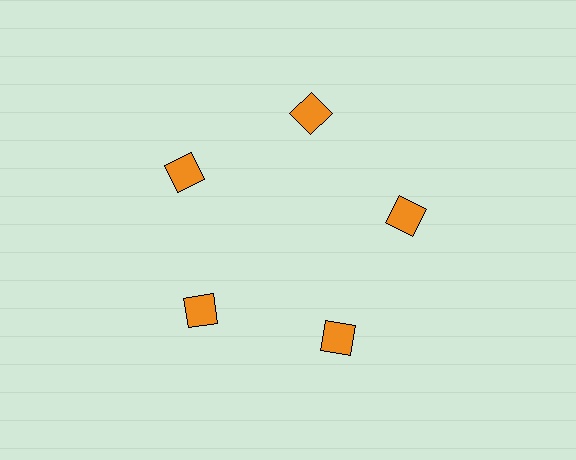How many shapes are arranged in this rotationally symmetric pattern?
There are 5 shapes, arranged in 5 groups of 1.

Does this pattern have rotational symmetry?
Yes, this pattern has 5-fold rotational symmetry. It looks the same after rotating 72 degrees around the center.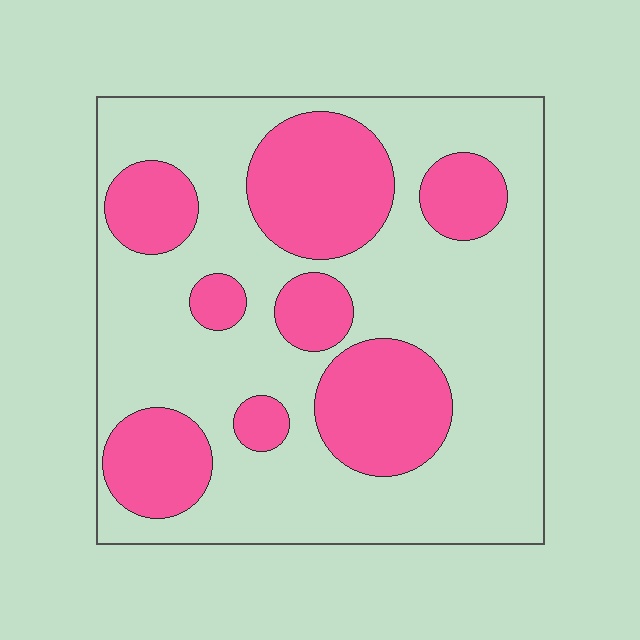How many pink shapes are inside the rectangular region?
8.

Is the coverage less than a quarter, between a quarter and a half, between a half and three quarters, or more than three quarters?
Between a quarter and a half.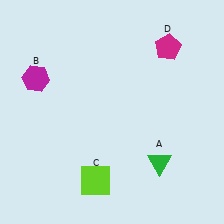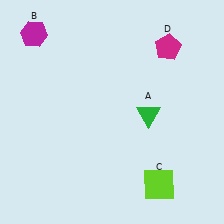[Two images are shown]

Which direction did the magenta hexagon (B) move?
The magenta hexagon (B) moved up.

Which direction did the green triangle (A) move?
The green triangle (A) moved up.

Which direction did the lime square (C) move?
The lime square (C) moved right.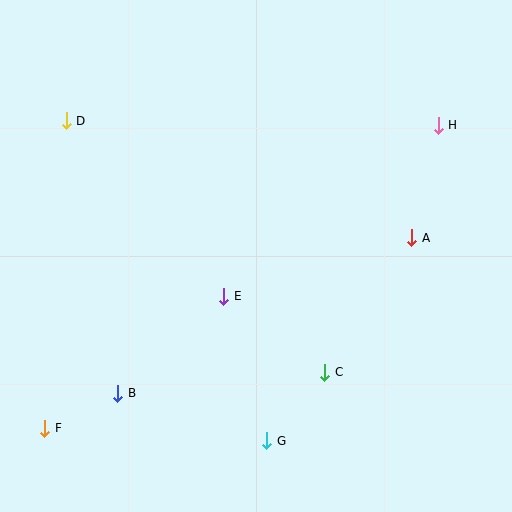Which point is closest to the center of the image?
Point E at (223, 296) is closest to the center.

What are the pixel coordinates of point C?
Point C is at (325, 372).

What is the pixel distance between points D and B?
The distance between D and B is 277 pixels.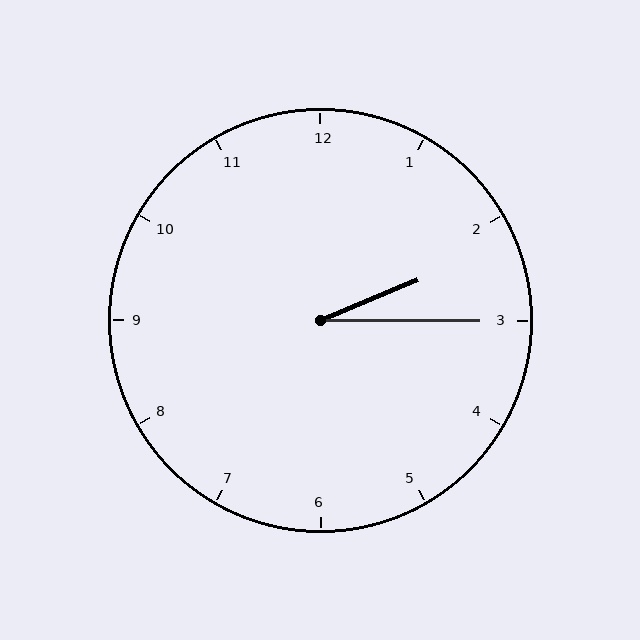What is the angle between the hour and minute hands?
Approximately 22 degrees.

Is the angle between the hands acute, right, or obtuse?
It is acute.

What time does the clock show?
2:15.